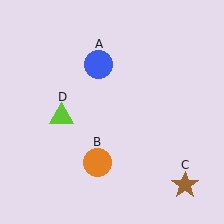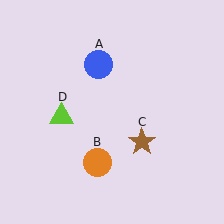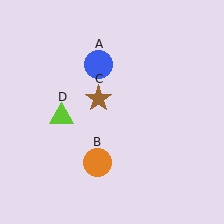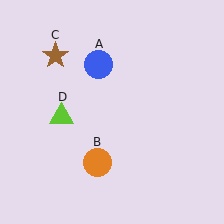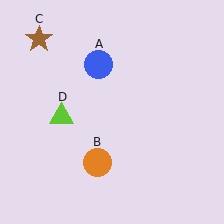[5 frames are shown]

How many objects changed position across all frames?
1 object changed position: brown star (object C).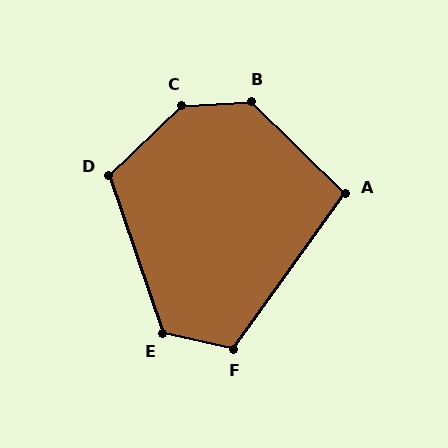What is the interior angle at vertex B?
Approximately 132 degrees (obtuse).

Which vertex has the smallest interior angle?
A, at approximately 99 degrees.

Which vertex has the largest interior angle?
C, at approximately 140 degrees.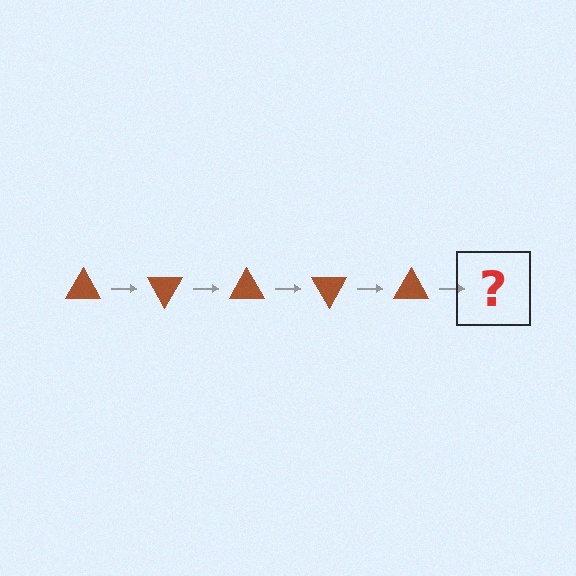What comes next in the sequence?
The next element should be a brown triangle rotated 300 degrees.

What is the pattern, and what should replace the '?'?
The pattern is that the triangle rotates 60 degrees each step. The '?' should be a brown triangle rotated 300 degrees.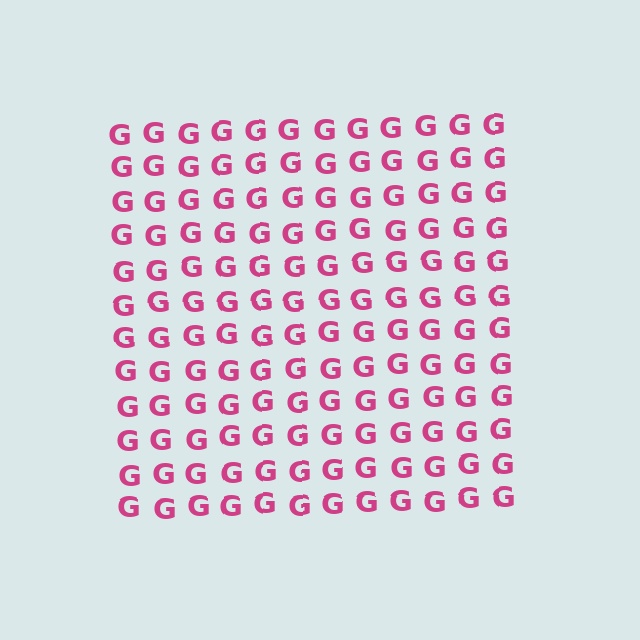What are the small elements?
The small elements are letter G's.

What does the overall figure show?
The overall figure shows a square.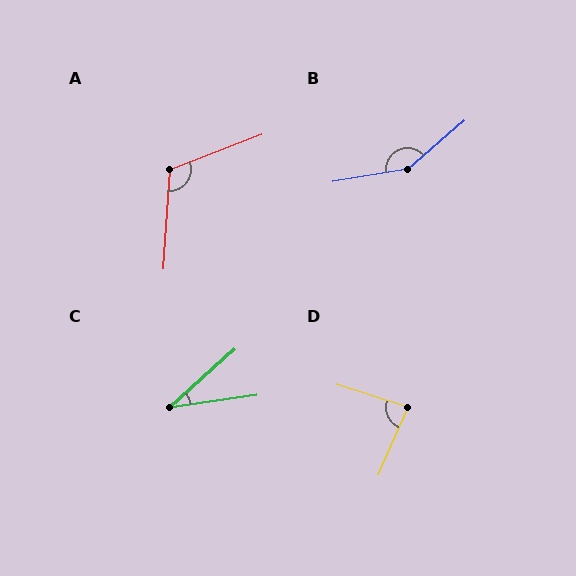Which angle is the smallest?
C, at approximately 34 degrees.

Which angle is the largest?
B, at approximately 148 degrees.